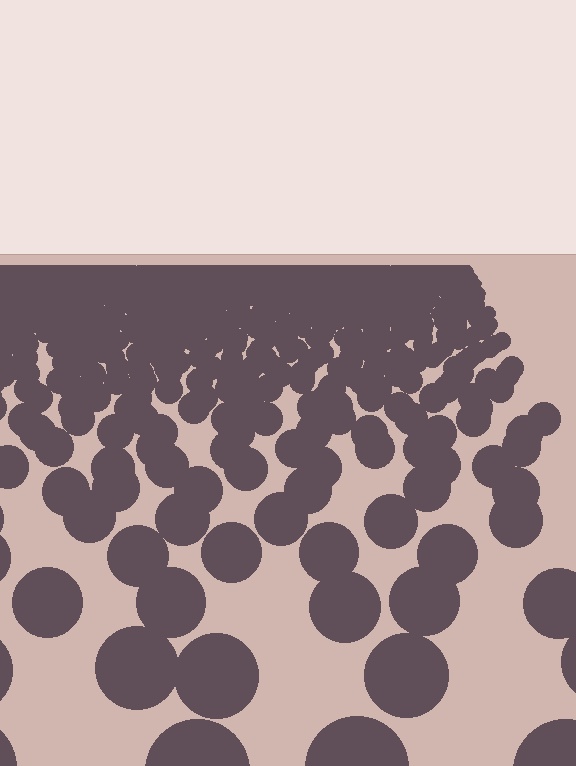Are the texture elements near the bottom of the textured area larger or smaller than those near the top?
Larger. Near the bottom, elements are closer to the viewer and appear at a bigger on-screen size.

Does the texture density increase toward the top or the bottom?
Density increases toward the top.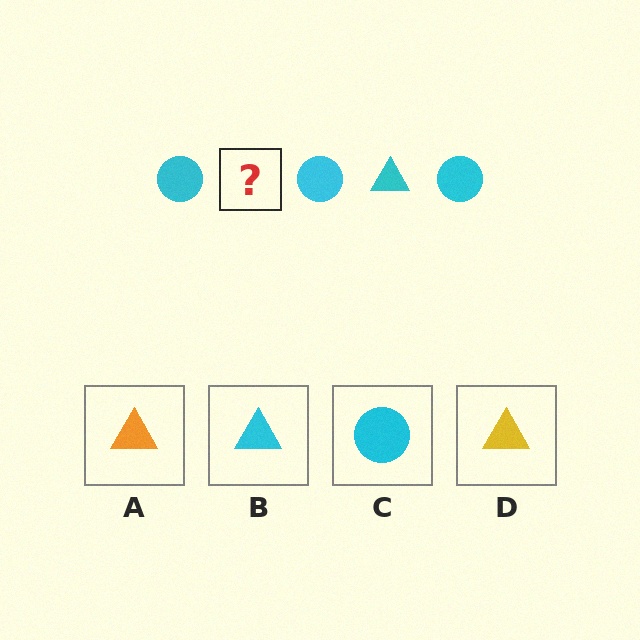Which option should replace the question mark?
Option B.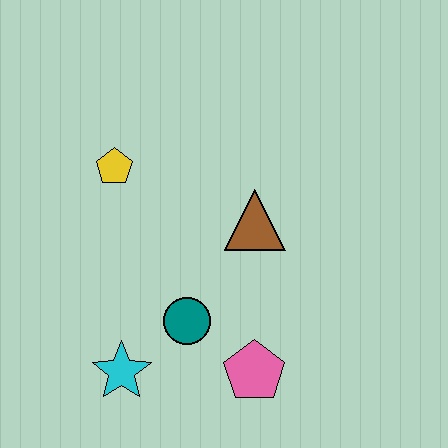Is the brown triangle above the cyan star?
Yes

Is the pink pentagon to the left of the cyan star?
No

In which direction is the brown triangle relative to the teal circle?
The brown triangle is above the teal circle.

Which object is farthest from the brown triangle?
The cyan star is farthest from the brown triangle.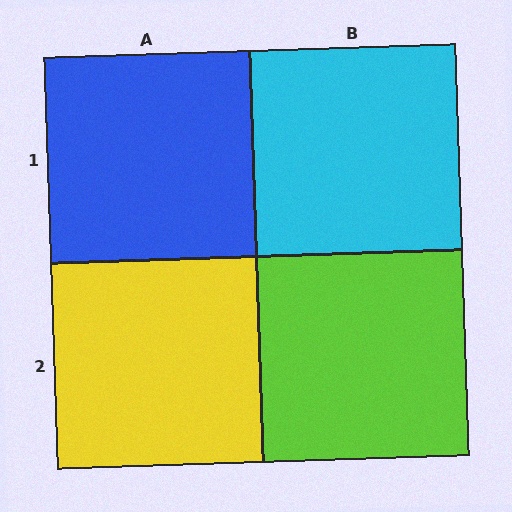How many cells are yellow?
1 cell is yellow.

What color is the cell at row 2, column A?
Yellow.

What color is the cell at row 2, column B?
Lime.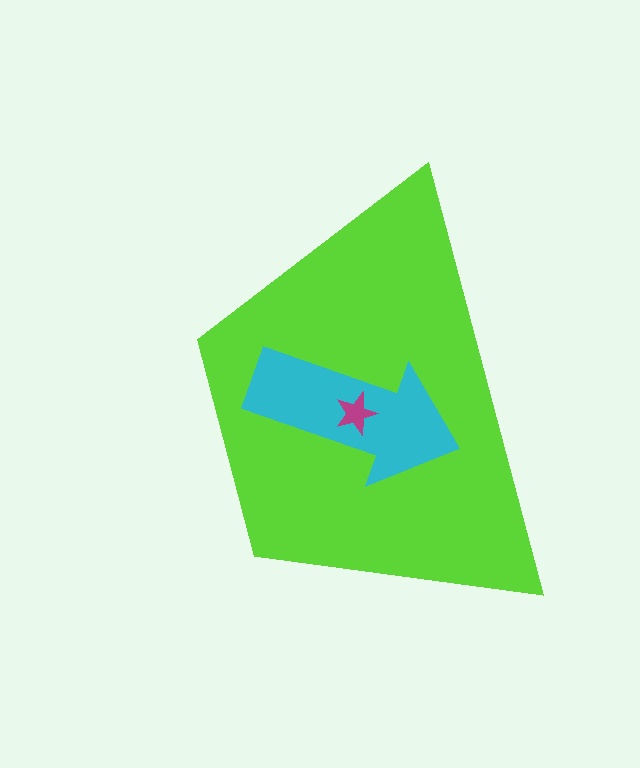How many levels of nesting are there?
3.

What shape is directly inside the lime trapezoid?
The cyan arrow.